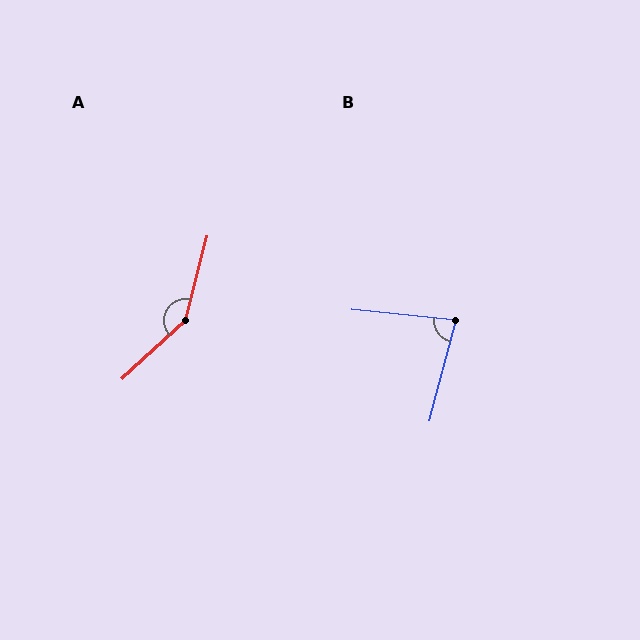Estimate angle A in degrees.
Approximately 147 degrees.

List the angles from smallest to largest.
B (81°), A (147°).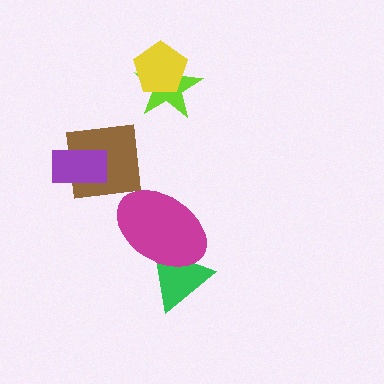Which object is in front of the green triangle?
The magenta ellipse is in front of the green triangle.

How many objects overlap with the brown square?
1 object overlaps with the brown square.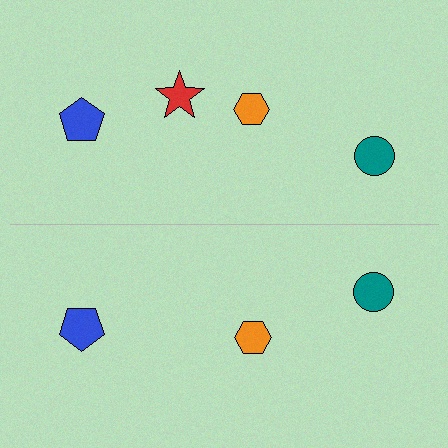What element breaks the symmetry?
A red star is missing from the bottom side.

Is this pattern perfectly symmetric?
No, the pattern is not perfectly symmetric. A red star is missing from the bottom side.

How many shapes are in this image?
There are 7 shapes in this image.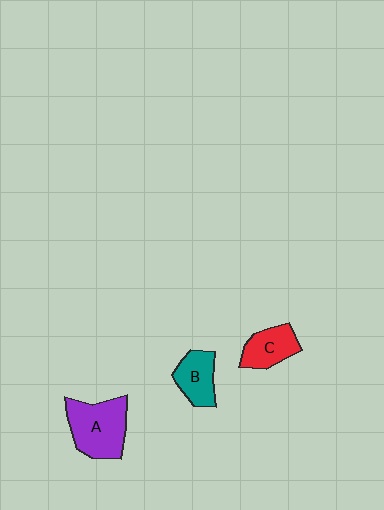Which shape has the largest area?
Shape A (purple).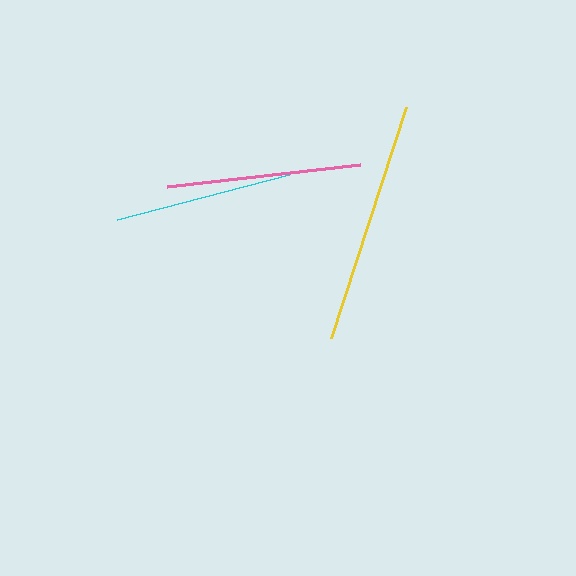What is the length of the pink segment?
The pink segment is approximately 194 pixels long.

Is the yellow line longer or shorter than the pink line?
The yellow line is longer than the pink line.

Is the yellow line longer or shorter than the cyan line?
The yellow line is longer than the cyan line.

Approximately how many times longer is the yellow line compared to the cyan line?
The yellow line is approximately 1.4 times the length of the cyan line.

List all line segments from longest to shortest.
From longest to shortest: yellow, pink, cyan.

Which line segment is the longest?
The yellow line is the longest at approximately 243 pixels.